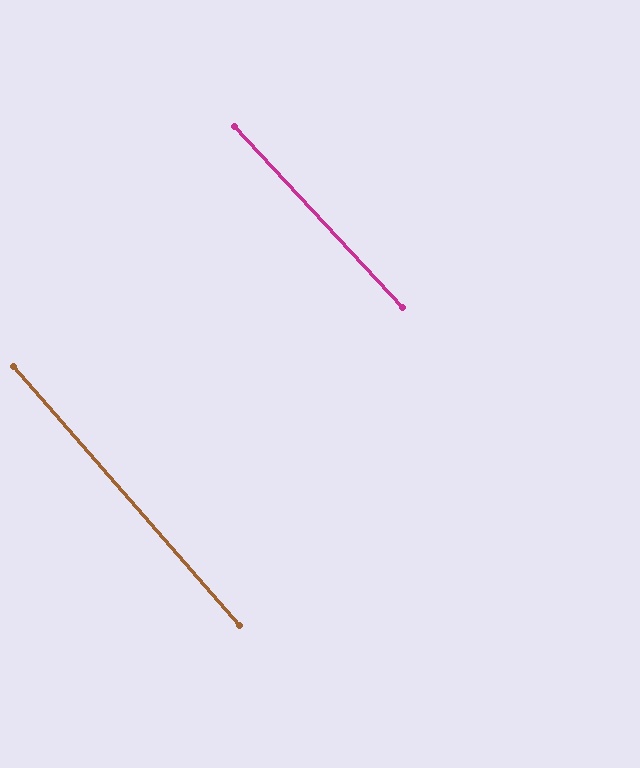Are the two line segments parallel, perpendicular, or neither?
Parallel — their directions differ by only 1.5°.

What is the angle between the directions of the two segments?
Approximately 1 degree.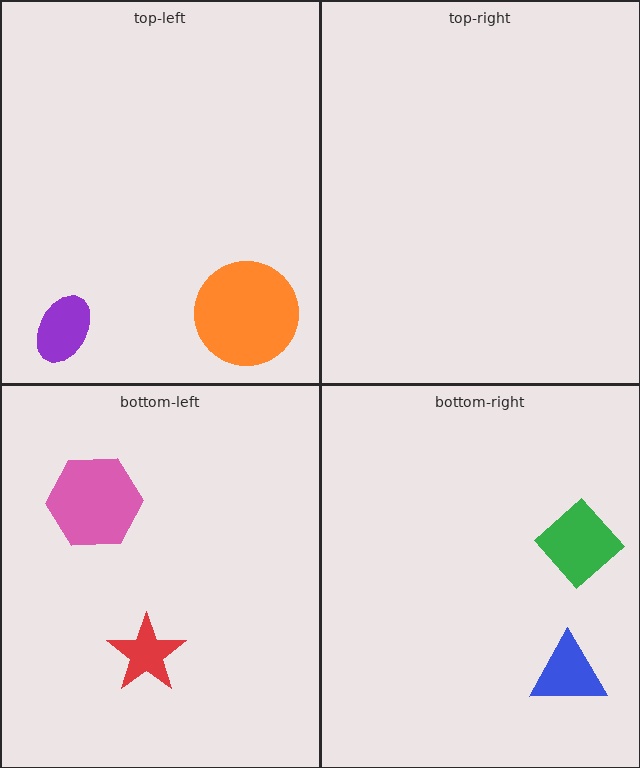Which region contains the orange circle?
The top-left region.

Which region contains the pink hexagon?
The bottom-left region.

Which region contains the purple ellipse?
The top-left region.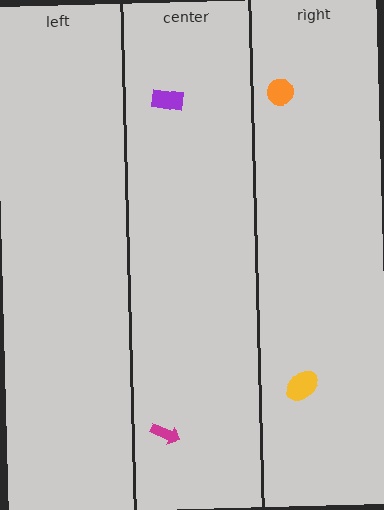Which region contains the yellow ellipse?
The right region.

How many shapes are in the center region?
2.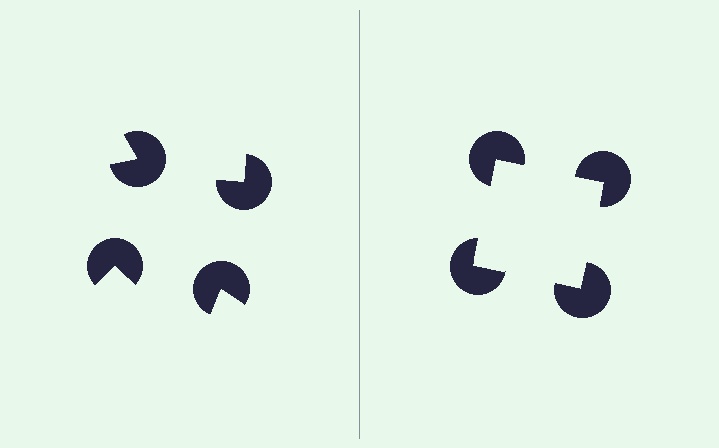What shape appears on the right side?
An illusory square.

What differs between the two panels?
The pac-man discs are positioned identically on both sides; only the wedge orientations differ. On the right they align to a square; on the left they are misaligned.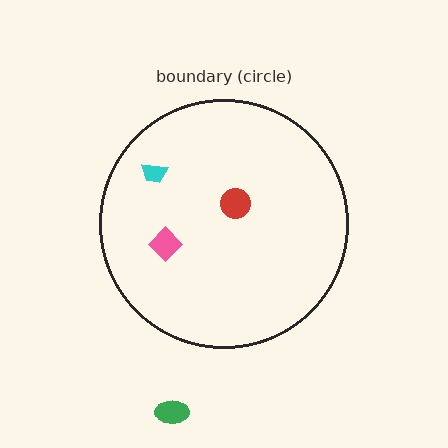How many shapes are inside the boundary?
3 inside, 1 outside.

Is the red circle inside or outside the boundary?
Inside.